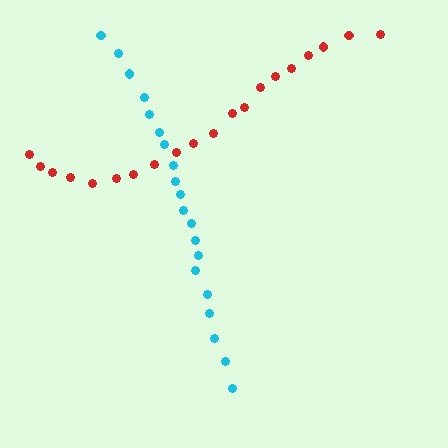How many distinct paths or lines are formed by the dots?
There are 2 distinct paths.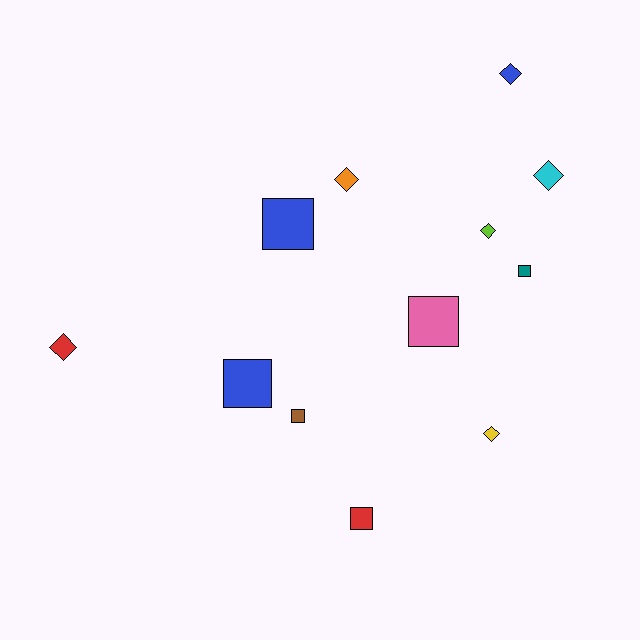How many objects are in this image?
There are 12 objects.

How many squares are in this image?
There are 6 squares.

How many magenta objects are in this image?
There are no magenta objects.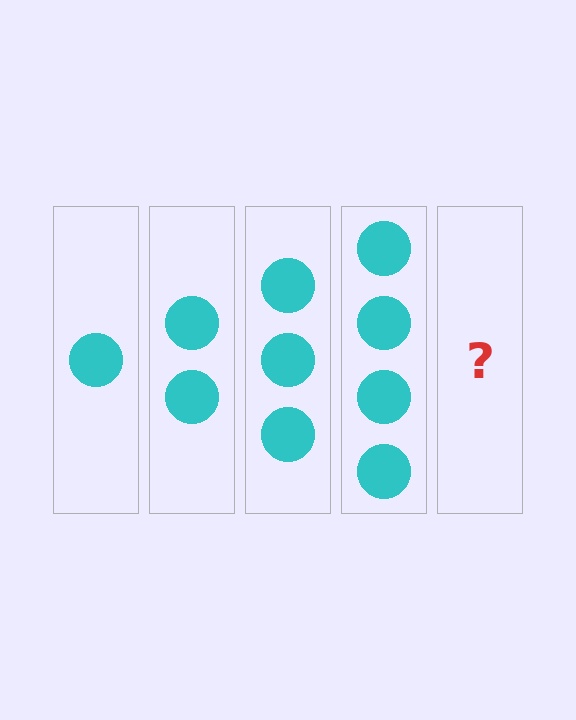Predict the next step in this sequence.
The next step is 5 circles.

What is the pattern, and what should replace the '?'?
The pattern is that each step adds one more circle. The '?' should be 5 circles.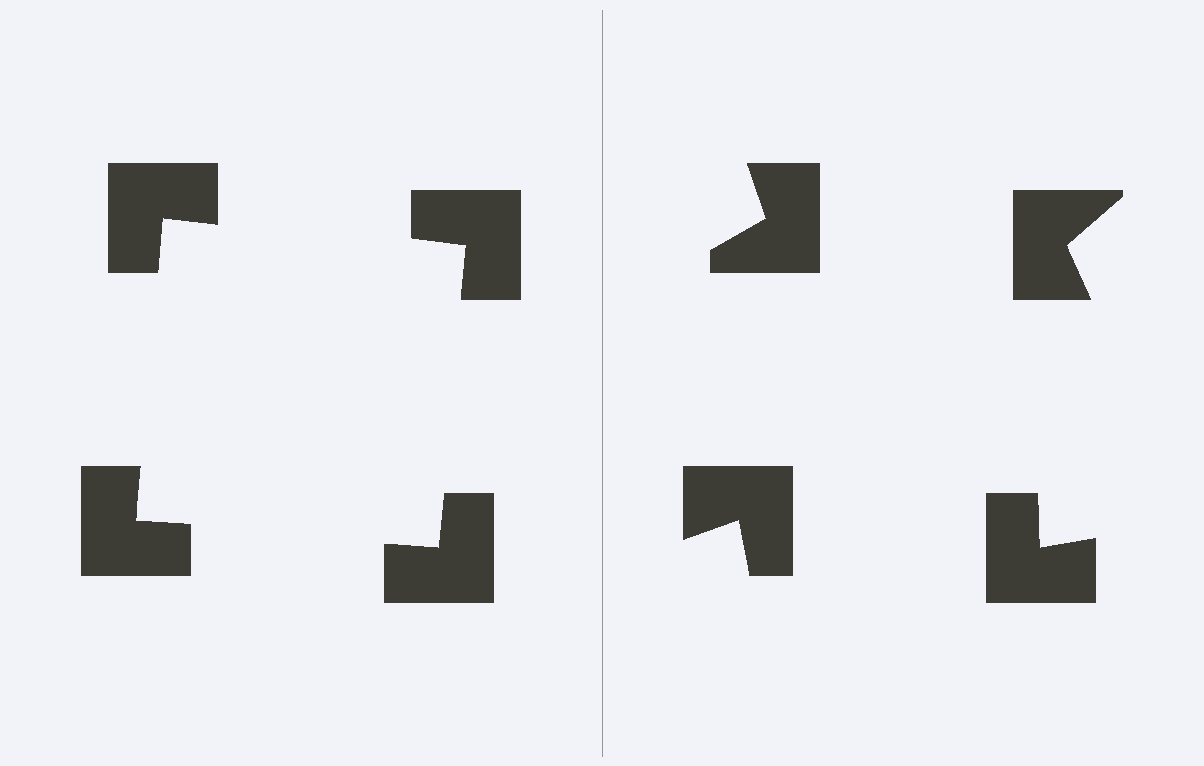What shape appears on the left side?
An illusory square.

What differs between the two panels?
The notched squares are positioned identically on both sides; only the wedge orientations differ. On the left they align to a square; on the right they are misaligned.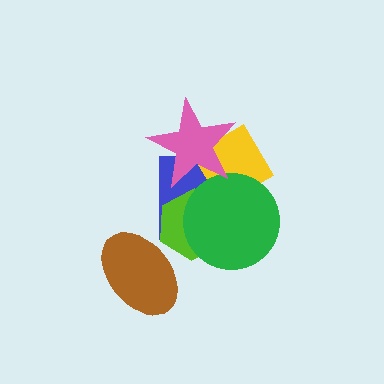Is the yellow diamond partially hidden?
Yes, it is partially covered by another shape.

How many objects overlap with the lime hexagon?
3 objects overlap with the lime hexagon.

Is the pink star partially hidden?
No, no other shape covers it.